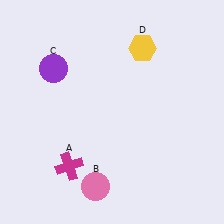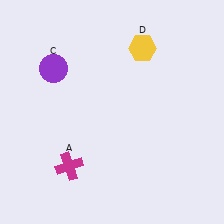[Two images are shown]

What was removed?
The pink circle (B) was removed in Image 2.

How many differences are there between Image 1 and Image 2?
There is 1 difference between the two images.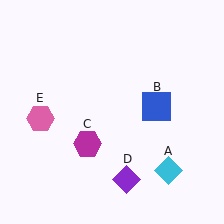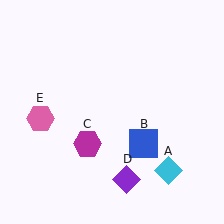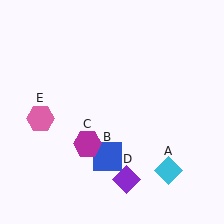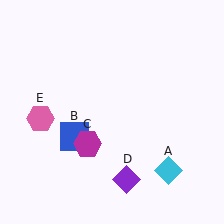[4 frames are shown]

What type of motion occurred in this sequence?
The blue square (object B) rotated clockwise around the center of the scene.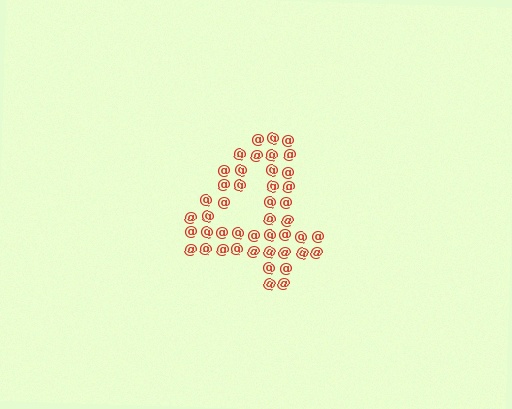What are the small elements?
The small elements are at signs.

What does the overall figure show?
The overall figure shows the digit 4.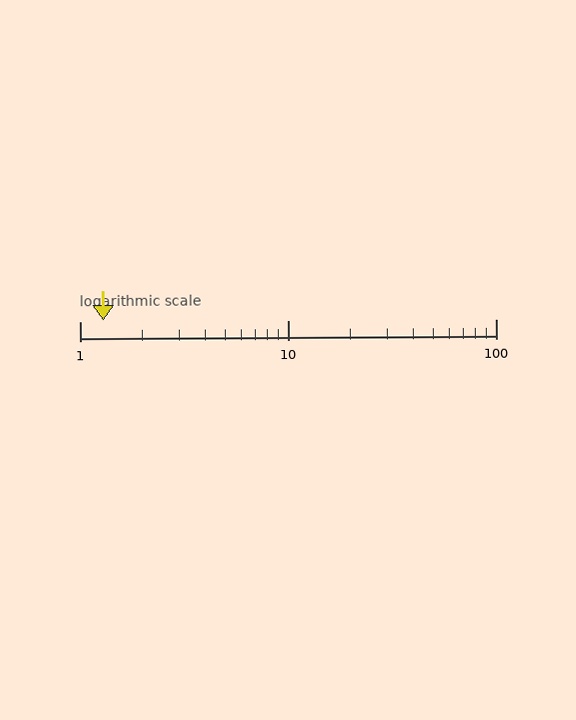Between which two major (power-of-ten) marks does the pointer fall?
The pointer is between 1 and 10.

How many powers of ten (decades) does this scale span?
The scale spans 2 decades, from 1 to 100.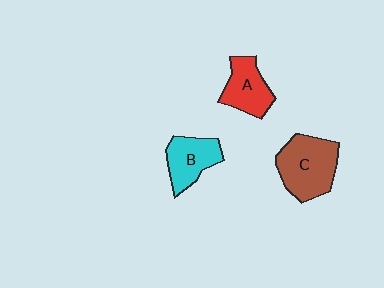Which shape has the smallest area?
Shape A (red).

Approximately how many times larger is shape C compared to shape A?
Approximately 1.5 times.